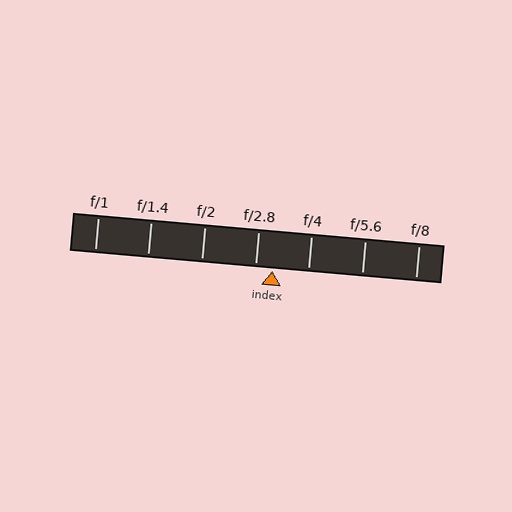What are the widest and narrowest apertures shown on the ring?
The widest aperture shown is f/1 and the narrowest is f/8.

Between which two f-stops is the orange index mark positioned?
The index mark is between f/2.8 and f/4.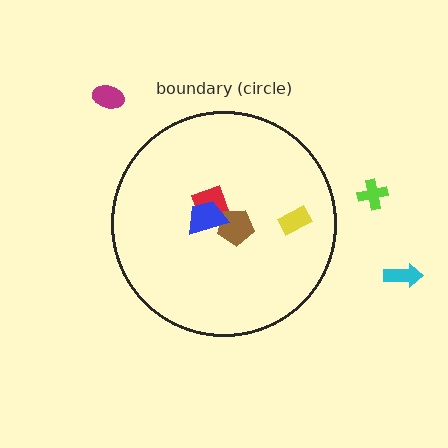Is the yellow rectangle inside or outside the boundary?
Inside.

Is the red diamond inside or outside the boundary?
Inside.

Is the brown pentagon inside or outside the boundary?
Inside.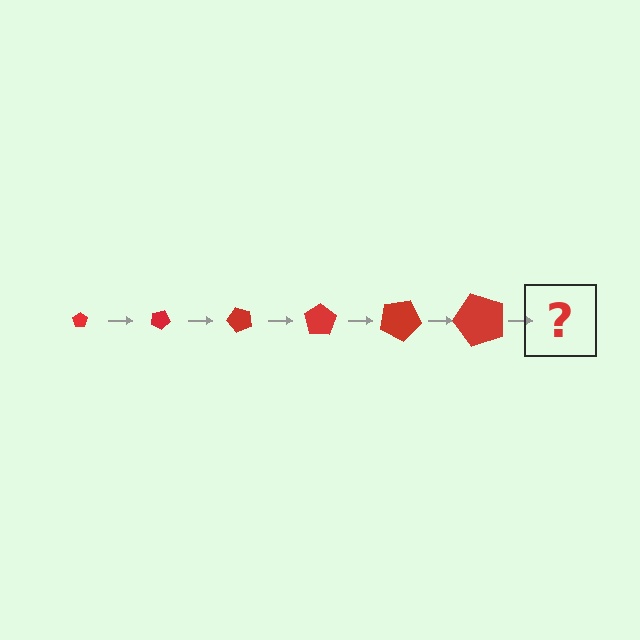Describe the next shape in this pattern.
It should be a pentagon, larger than the previous one and rotated 150 degrees from the start.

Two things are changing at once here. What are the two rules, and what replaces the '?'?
The two rules are that the pentagon grows larger each step and it rotates 25 degrees each step. The '?' should be a pentagon, larger than the previous one and rotated 150 degrees from the start.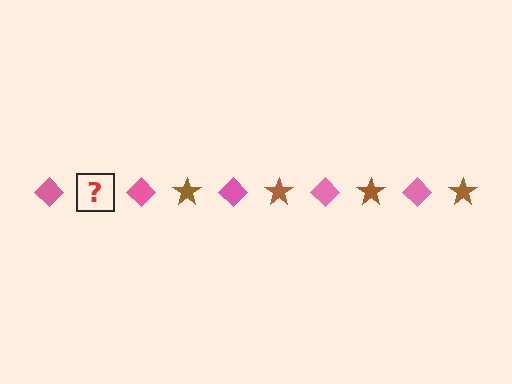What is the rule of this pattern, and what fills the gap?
The rule is that the pattern alternates between pink diamond and brown star. The gap should be filled with a brown star.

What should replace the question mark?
The question mark should be replaced with a brown star.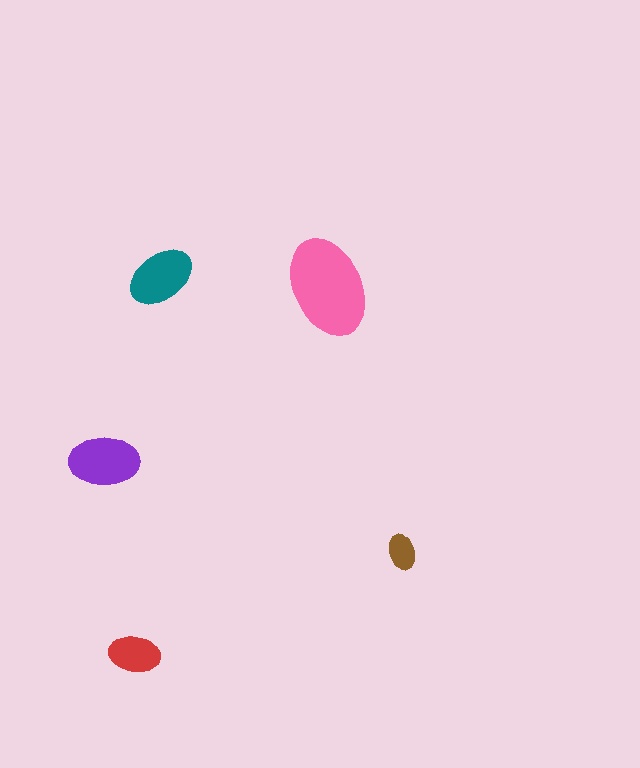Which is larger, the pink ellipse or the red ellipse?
The pink one.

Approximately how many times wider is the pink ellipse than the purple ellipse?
About 1.5 times wider.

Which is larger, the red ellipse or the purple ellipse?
The purple one.